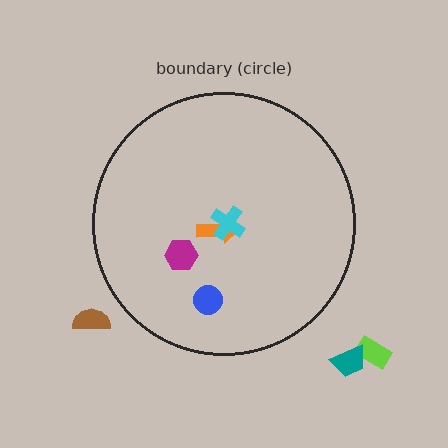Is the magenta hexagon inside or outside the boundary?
Inside.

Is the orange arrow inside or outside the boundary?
Inside.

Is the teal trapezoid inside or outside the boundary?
Outside.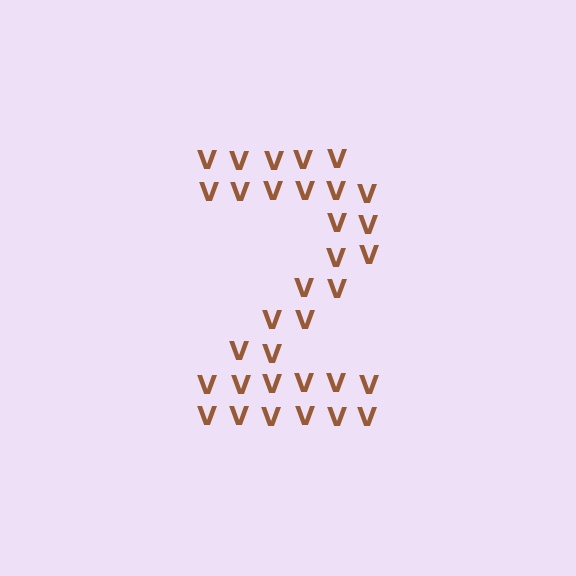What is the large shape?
The large shape is the digit 2.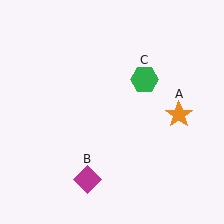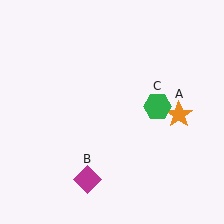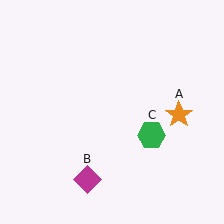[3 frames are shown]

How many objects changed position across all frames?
1 object changed position: green hexagon (object C).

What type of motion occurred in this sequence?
The green hexagon (object C) rotated clockwise around the center of the scene.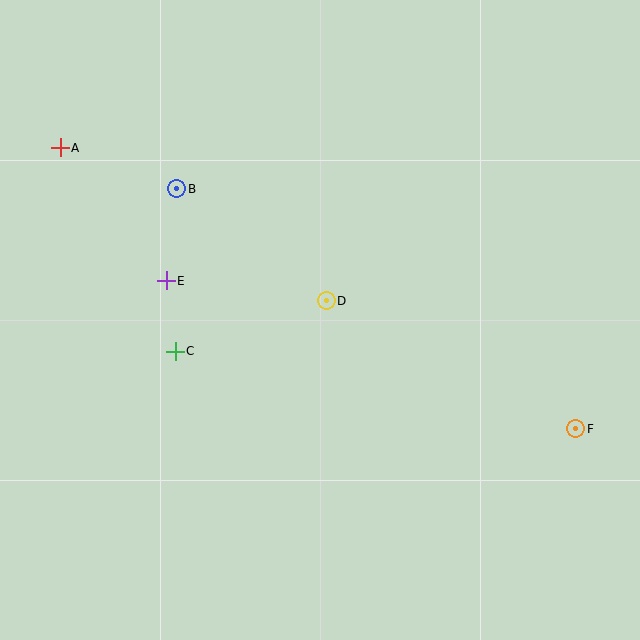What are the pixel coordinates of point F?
Point F is at (576, 429).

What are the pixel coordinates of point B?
Point B is at (177, 189).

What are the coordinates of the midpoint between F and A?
The midpoint between F and A is at (318, 288).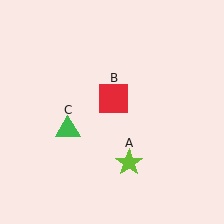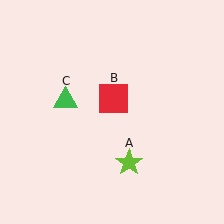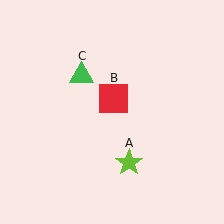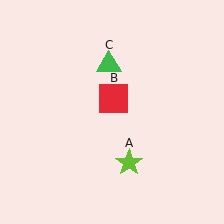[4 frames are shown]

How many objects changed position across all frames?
1 object changed position: green triangle (object C).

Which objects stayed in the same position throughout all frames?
Lime star (object A) and red square (object B) remained stationary.